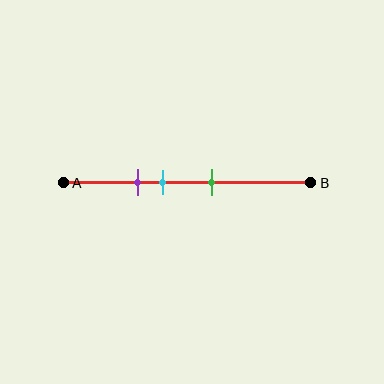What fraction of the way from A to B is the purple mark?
The purple mark is approximately 30% (0.3) of the way from A to B.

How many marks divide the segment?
There are 3 marks dividing the segment.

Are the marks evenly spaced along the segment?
Yes, the marks are approximately evenly spaced.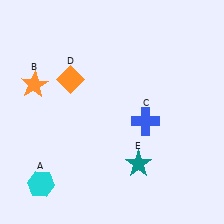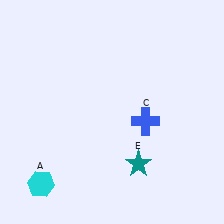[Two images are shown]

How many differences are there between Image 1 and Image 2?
There are 2 differences between the two images.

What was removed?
The orange star (B), the orange diamond (D) were removed in Image 2.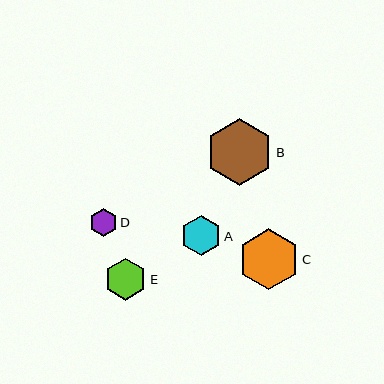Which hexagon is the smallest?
Hexagon D is the smallest with a size of approximately 28 pixels.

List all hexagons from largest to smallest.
From largest to smallest: B, C, E, A, D.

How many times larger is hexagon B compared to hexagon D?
Hexagon B is approximately 2.4 times the size of hexagon D.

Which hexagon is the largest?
Hexagon B is the largest with a size of approximately 67 pixels.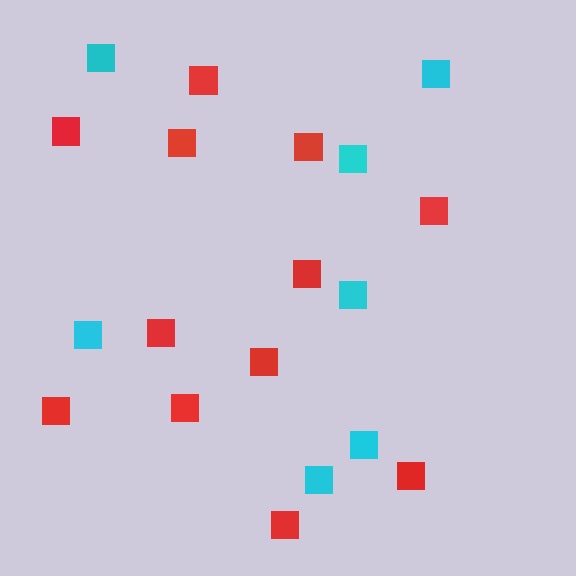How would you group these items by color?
There are 2 groups: one group of red squares (12) and one group of cyan squares (7).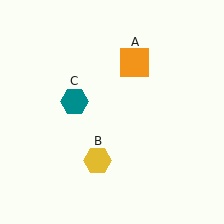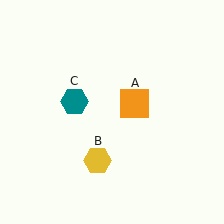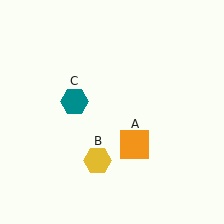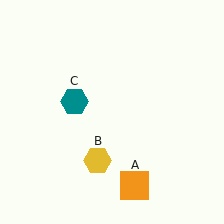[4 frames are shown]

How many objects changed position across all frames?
1 object changed position: orange square (object A).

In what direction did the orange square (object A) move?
The orange square (object A) moved down.